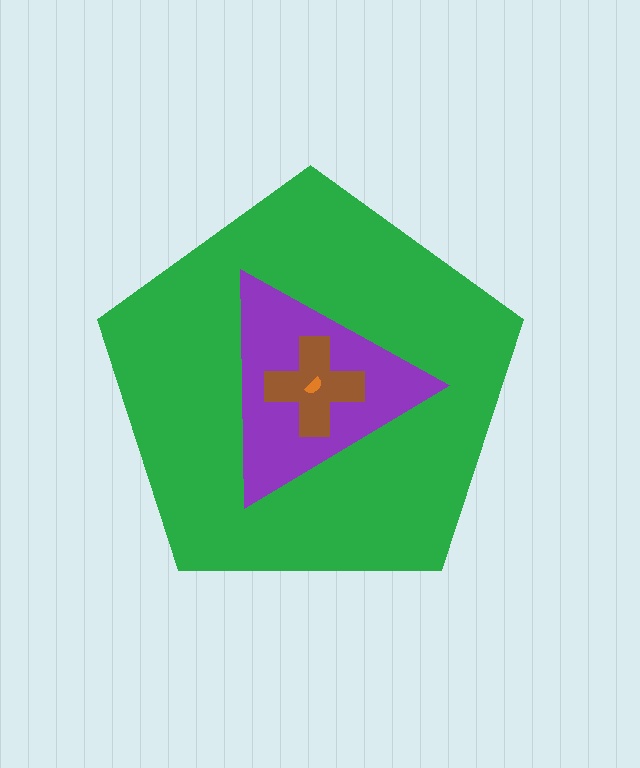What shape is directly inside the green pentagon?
The purple triangle.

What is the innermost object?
The orange semicircle.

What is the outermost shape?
The green pentagon.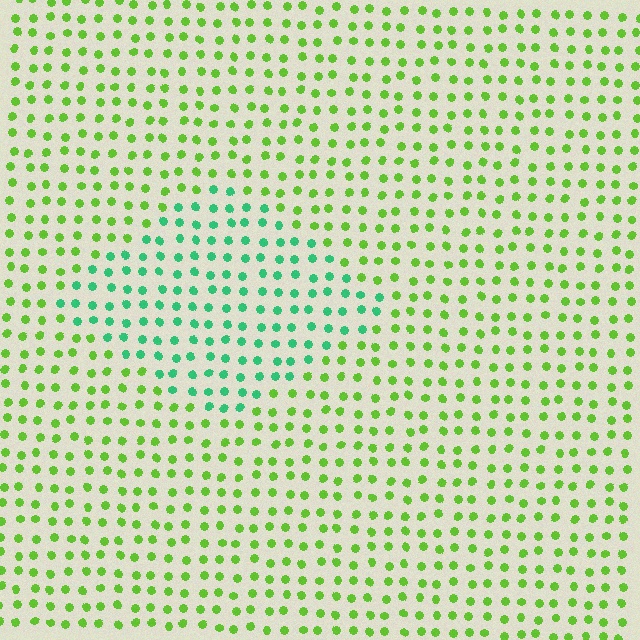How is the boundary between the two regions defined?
The boundary is defined purely by a slight shift in hue (about 49 degrees). Spacing, size, and orientation are identical on both sides.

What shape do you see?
I see a diamond.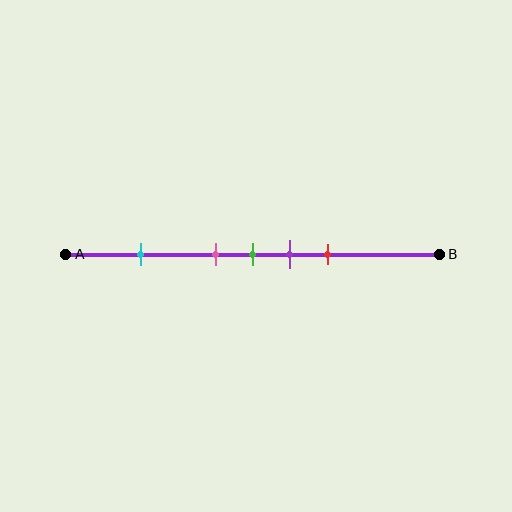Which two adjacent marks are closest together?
The pink and green marks are the closest adjacent pair.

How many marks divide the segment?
There are 5 marks dividing the segment.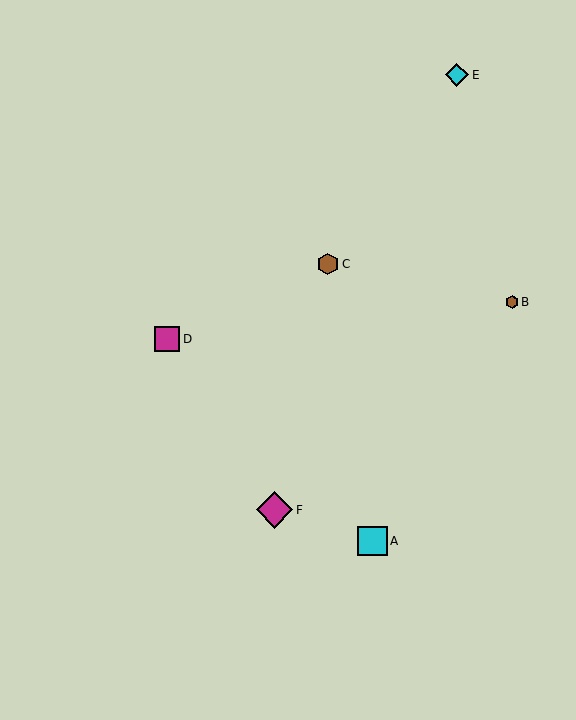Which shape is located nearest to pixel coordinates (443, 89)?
The cyan diamond (labeled E) at (457, 75) is nearest to that location.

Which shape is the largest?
The magenta diamond (labeled F) is the largest.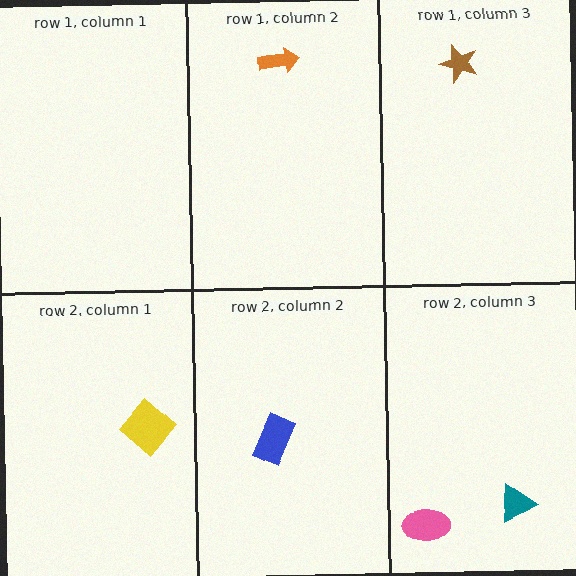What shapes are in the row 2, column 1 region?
The yellow diamond.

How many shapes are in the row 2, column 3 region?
2.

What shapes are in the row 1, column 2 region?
The orange arrow.